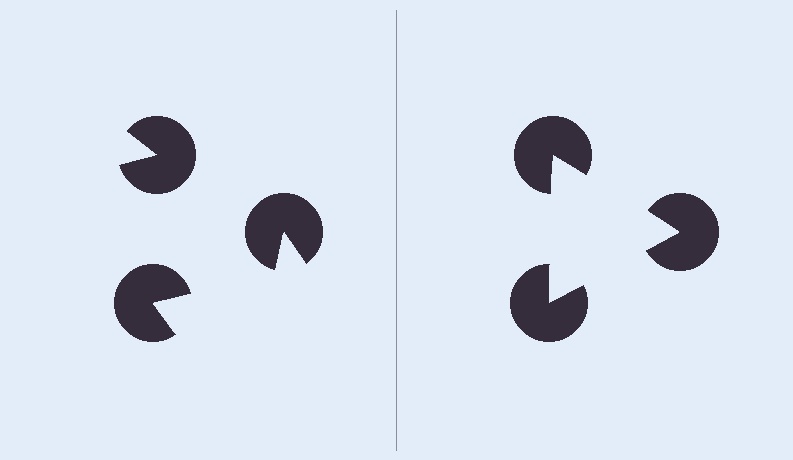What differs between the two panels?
The pac-man discs are positioned identically on both sides; only the wedge orientations differ. On the right they align to a triangle; on the left they are misaligned.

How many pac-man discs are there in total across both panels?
6 — 3 on each side.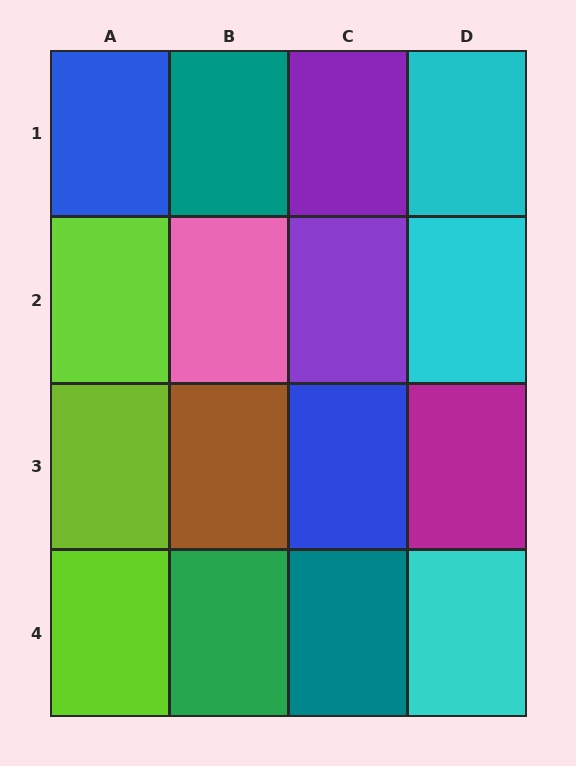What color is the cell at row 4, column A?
Lime.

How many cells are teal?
2 cells are teal.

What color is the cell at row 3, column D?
Magenta.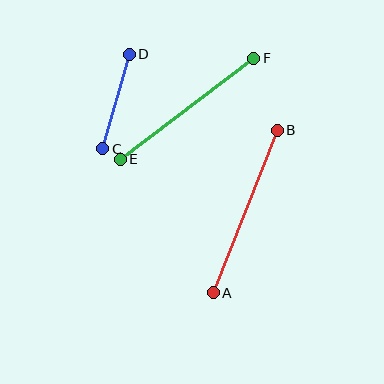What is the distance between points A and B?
The distance is approximately 174 pixels.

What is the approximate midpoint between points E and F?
The midpoint is at approximately (187, 109) pixels.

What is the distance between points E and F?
The distance is approximately 167 pixels.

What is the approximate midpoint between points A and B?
The midpoint is at approximately (245, 211) pixels.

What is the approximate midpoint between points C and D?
The midpoint is at approximately (116, 102) pixels.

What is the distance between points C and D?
The distance is approximately 98 pixels.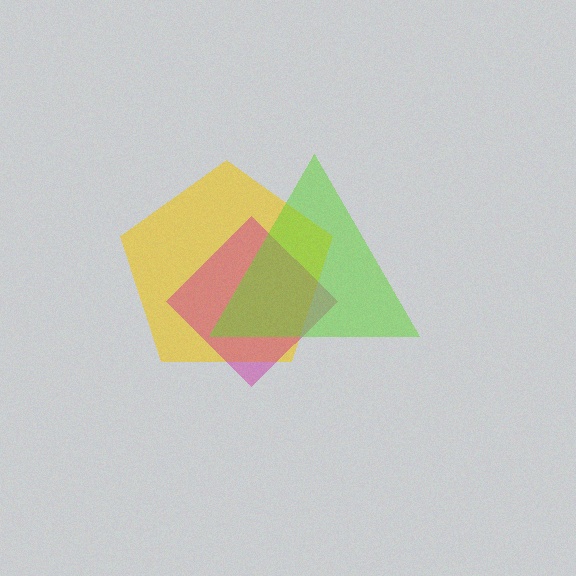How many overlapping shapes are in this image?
There are 3 overlapping shapes in the image.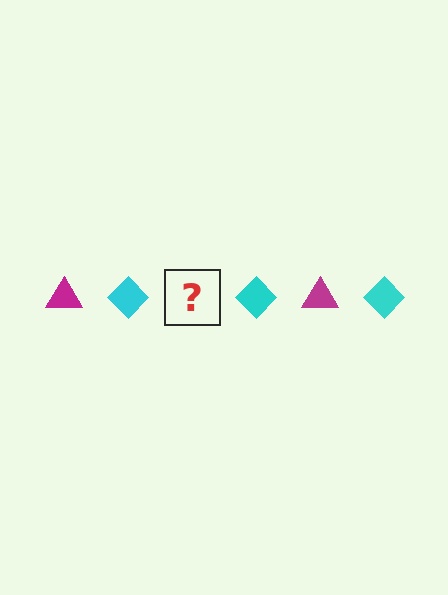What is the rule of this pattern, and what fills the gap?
The rule is that the pattern alternates between magenta triangle and cyan diamond. The gap should be filled with a magenta triangle.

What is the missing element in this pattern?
The missing element is a magenta triangle.